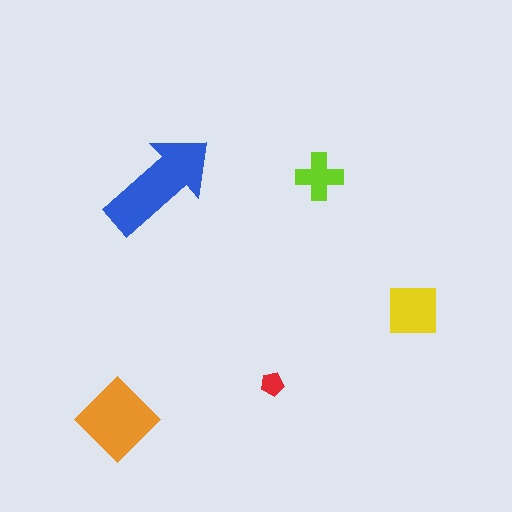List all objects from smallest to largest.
The red pentagon, the lime cross, the yellow square, the orange diamond, the blue arrow.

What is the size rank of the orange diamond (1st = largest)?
2nd.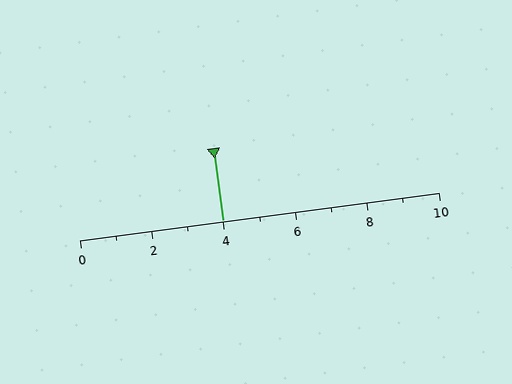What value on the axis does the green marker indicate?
The marker indicates approximately 4.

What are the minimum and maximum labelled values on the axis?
The axis runs from 0 to 10.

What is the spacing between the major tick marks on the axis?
The major ticks are spaced 2 apart.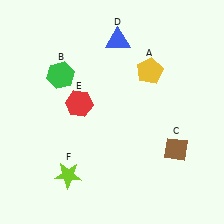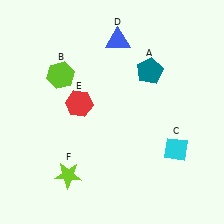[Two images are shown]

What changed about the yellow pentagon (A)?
In Image 1, A is yellow. In Image 2, it changed to teal.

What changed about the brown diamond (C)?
In Image 1, C is brown. In Image 2, it changed to cyan.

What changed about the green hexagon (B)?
In Image 1, B is green. In Image 2, it changed to lime.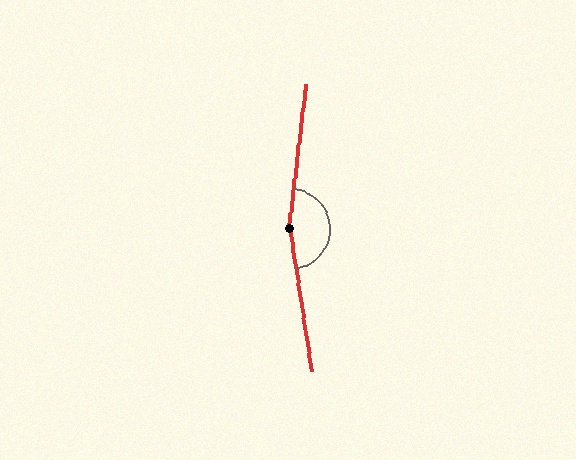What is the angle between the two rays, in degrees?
Approximately 165 degrees.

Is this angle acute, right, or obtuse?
It is obtuse.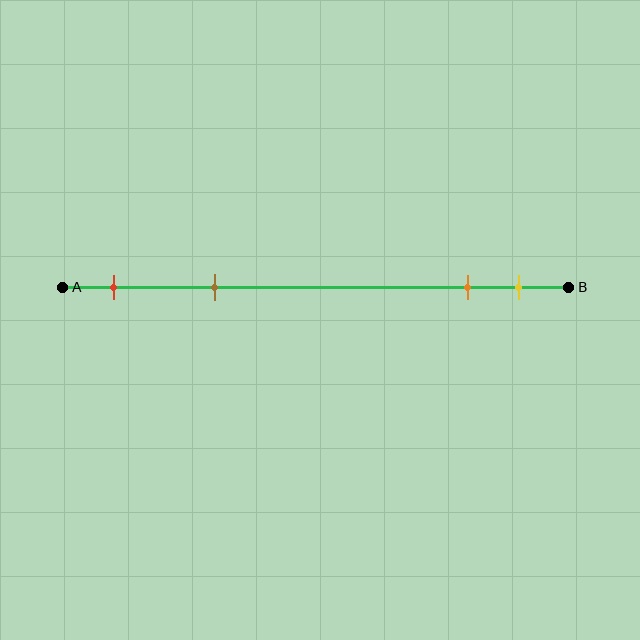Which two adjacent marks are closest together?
The orange and yellow marks are the closest adjacent pair.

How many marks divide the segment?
There are 4 marks dividing the segment.